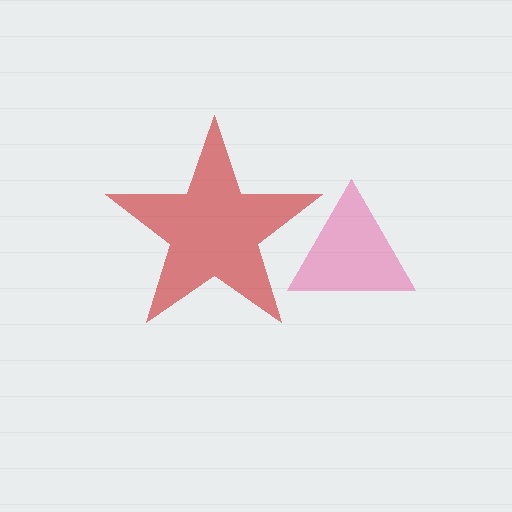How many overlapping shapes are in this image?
There are 2 overlapping shapes in the image.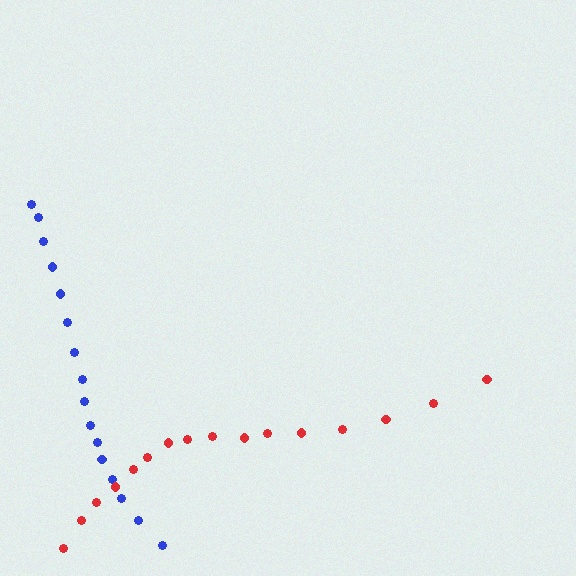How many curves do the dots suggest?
There are 2 distinct paths.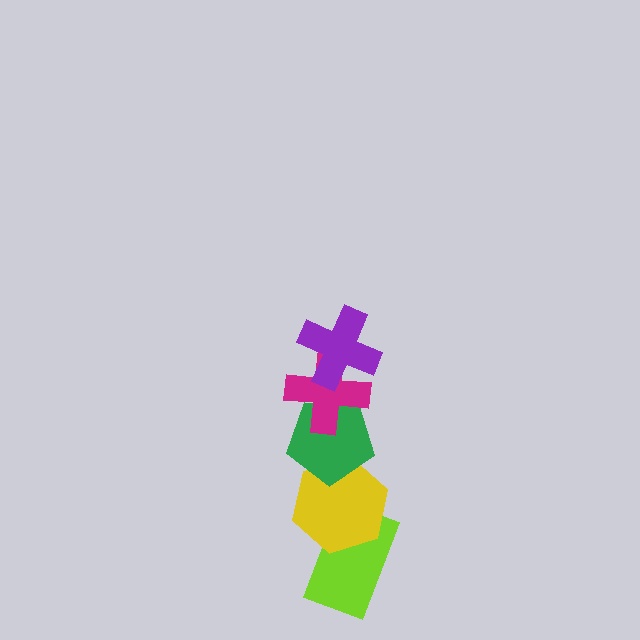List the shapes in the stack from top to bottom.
From top to bottom: the purple cross, the magenta cross, the green pentagon, the yellow hexagon, the lime rectangle.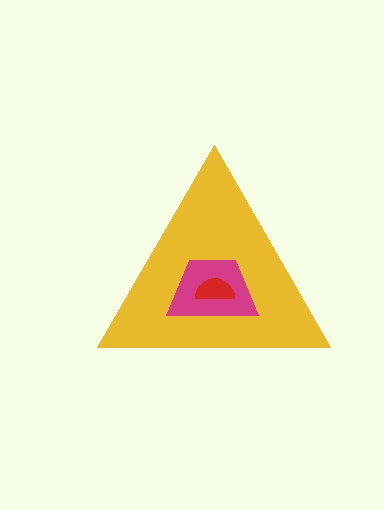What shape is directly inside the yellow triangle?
The magenta trapezoid.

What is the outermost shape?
The yellow triangle.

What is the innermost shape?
The red semicircle.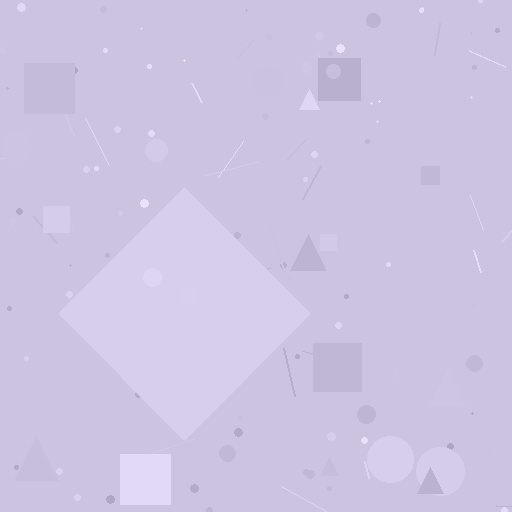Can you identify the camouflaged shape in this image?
The camouflaged shape is a diamond.